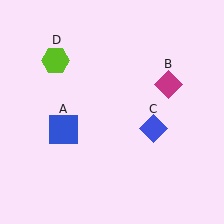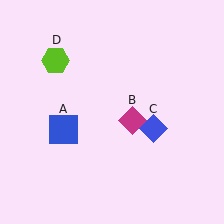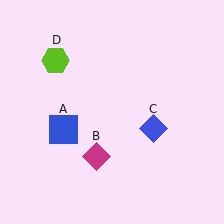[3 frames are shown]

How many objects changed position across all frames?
1 object changed position: magenta diamond (object B).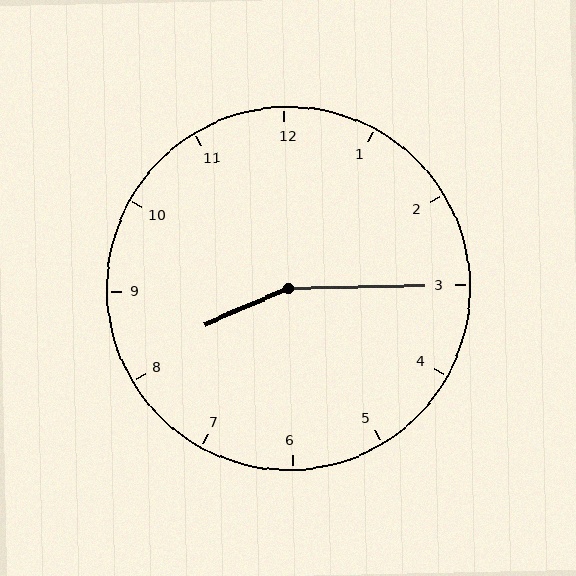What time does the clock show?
8:15.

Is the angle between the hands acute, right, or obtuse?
It is obtuse.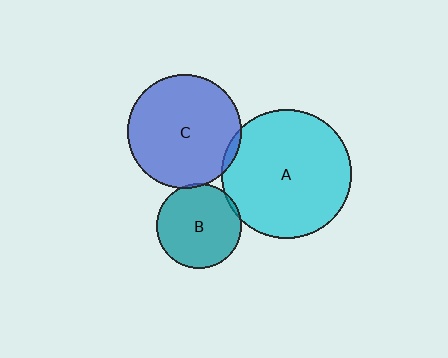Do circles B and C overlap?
Yes.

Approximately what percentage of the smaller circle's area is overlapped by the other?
Approximately 5%.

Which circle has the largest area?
Circle A (cyan).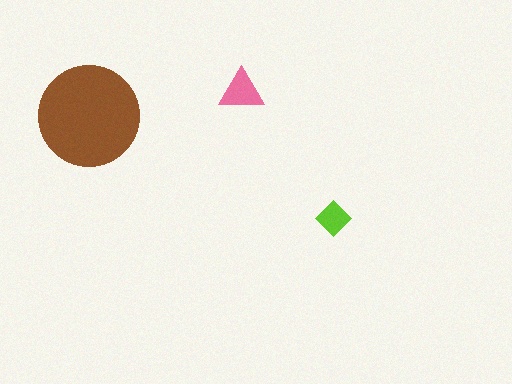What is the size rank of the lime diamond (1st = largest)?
3rd.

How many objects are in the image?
There are 3 objects in the image.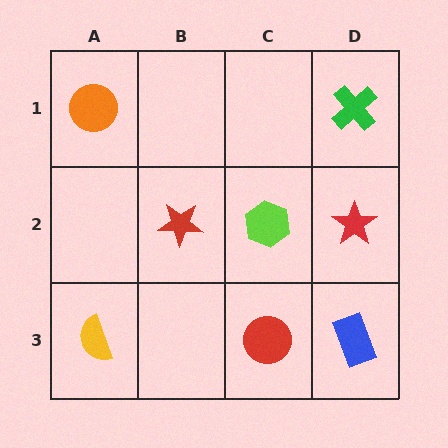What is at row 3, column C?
A red circle.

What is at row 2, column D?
A red star.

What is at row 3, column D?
A blue rectangle.